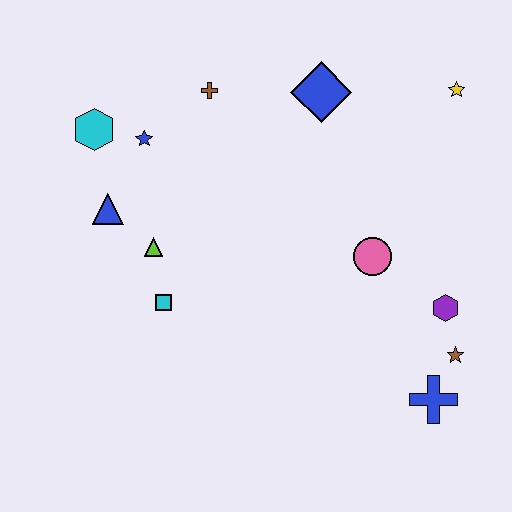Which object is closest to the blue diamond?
The brown cross is closest to the blue diamond.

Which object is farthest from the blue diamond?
The blue cross is farthest from the blue diamond.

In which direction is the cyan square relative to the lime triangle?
The cyan square is below the lime triangle.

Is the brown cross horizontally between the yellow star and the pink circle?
No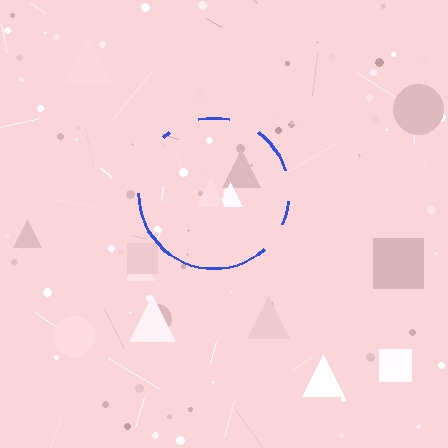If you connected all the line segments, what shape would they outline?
They would outline a circle.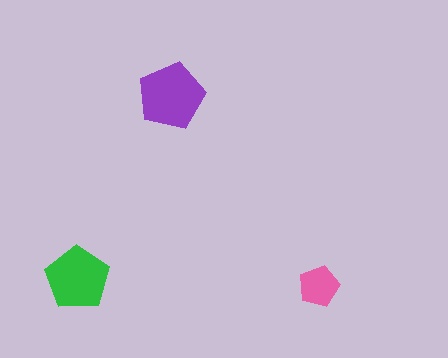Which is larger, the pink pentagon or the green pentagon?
The green one.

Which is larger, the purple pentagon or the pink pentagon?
The purple one.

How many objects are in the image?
There are 3 objects in the image.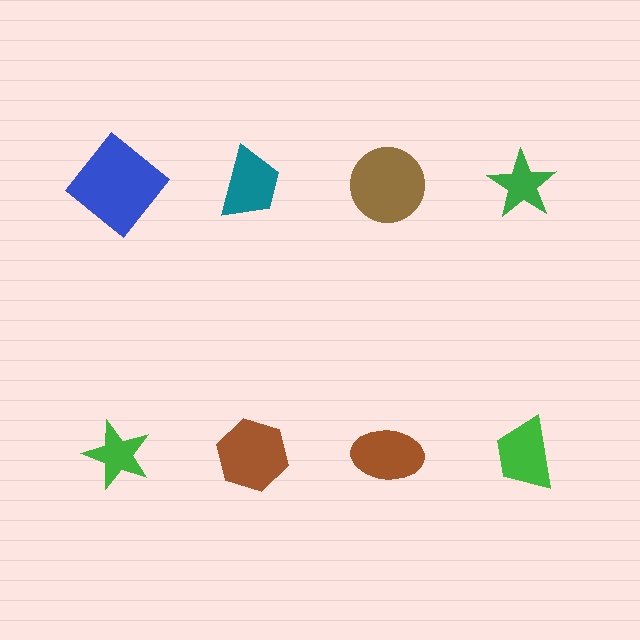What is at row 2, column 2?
A brown hexagon.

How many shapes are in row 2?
4 shapes.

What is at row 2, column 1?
A green star.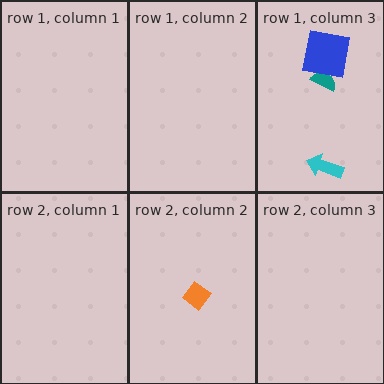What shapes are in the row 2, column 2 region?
The orange diamond.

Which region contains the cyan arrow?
The row 1, column 3 region.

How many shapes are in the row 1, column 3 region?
3.